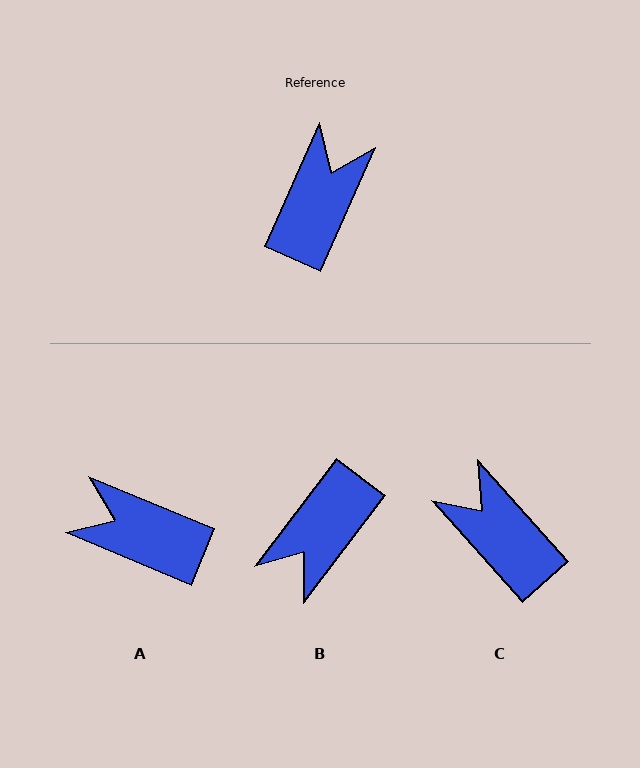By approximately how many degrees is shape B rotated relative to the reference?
Approximately 167 degrees counter-clockwise.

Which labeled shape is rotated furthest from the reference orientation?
B, about 167 degrees away.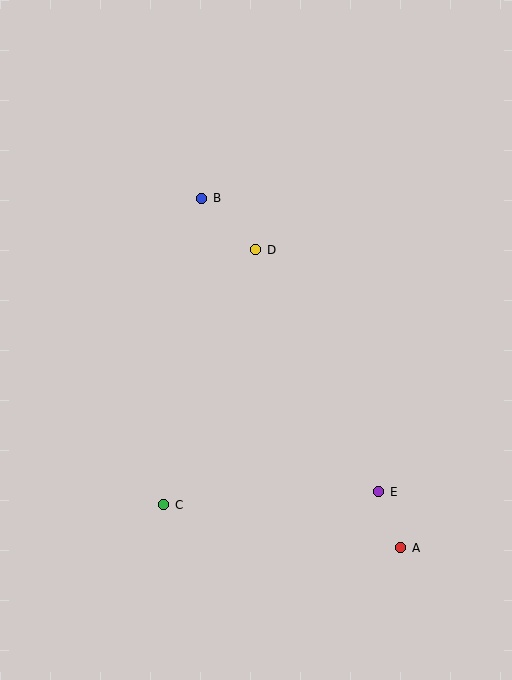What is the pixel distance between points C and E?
The distance between C and E is 216 pixels.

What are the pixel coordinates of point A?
Point A is at (401, 548).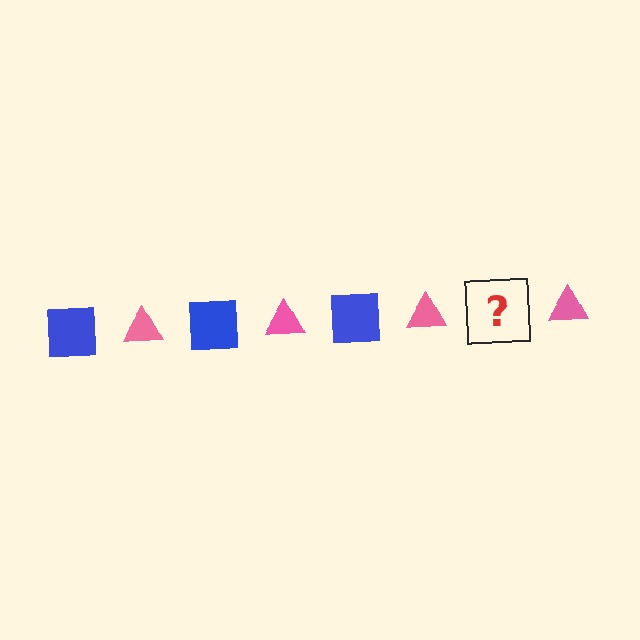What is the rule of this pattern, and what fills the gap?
The rule is that the pattern alternates between blue square and pink triangle. The gap should be filled with a blue square.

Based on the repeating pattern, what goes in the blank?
The blank should be a blue square.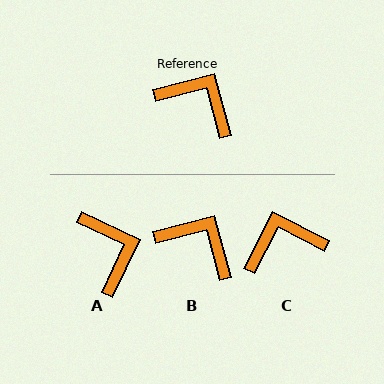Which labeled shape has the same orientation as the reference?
B.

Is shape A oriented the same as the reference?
No, it is off by about 40 degrees.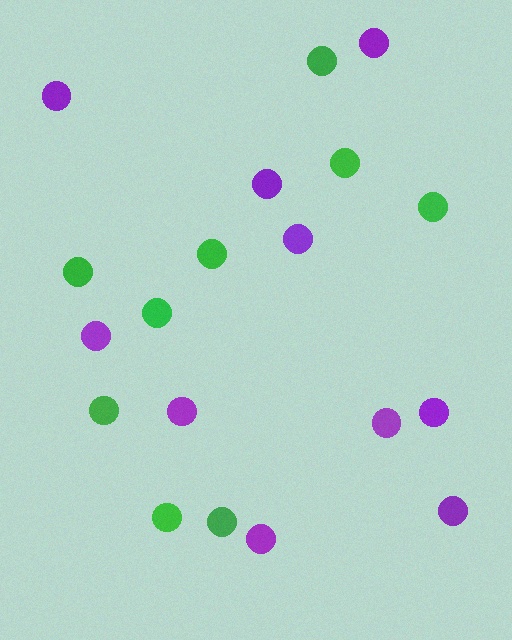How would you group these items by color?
There are 2 groups: one group of green circles (9) and one group of purple circles (10).